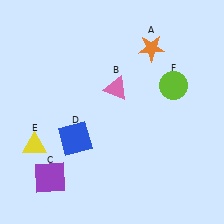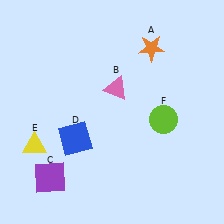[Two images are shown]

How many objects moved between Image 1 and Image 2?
1 object moved between the two images.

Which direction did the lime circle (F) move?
The lime circle (F) moved down.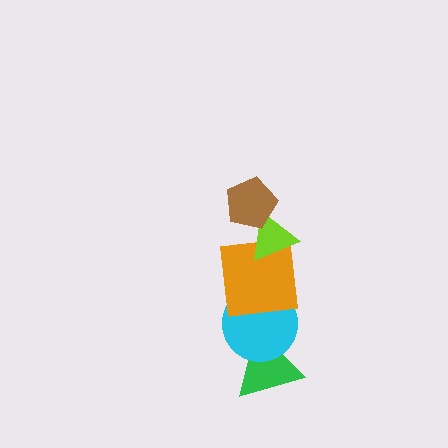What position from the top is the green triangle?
The green triangle is 5th from the top.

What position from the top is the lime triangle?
The lime triangle is 2nd from the top.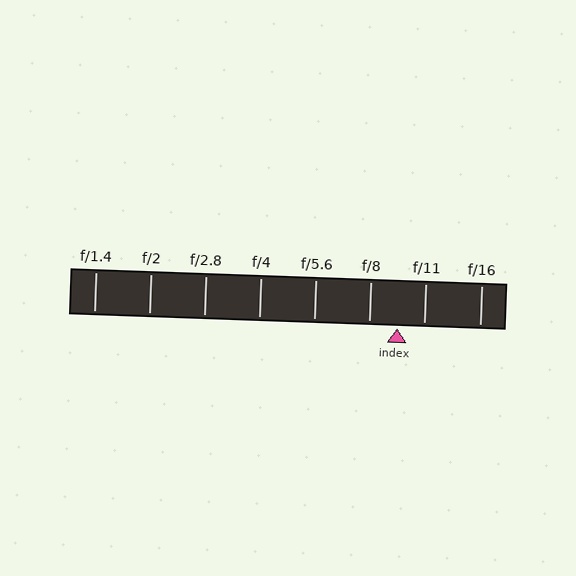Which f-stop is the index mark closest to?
The index mark is closest to f/11.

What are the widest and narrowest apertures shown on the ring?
The widest aperture shown is f/1.4 and the narrowest is f/16.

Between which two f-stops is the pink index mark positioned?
The index mark is between f/8 and f/11.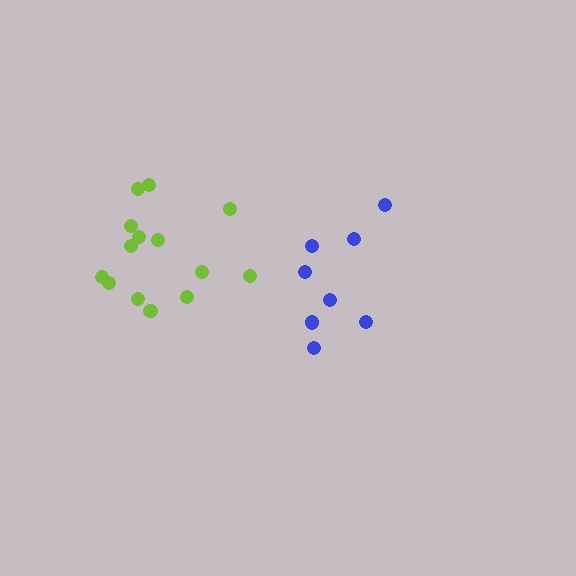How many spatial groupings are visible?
There are 2 spatial groupings.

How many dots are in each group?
Group 1: 14 dots, Group 2: 8 dots (22 total).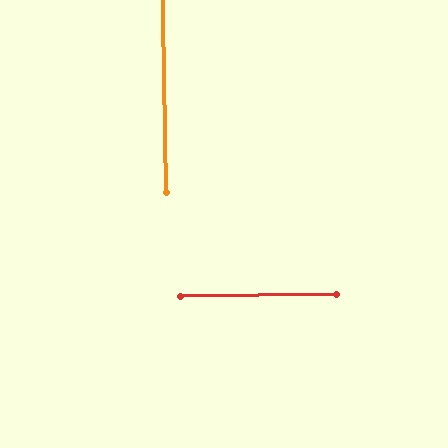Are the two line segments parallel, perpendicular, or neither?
Perpendicular — they meet at approximately 90°.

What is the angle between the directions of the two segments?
Approximately 90 degrees.